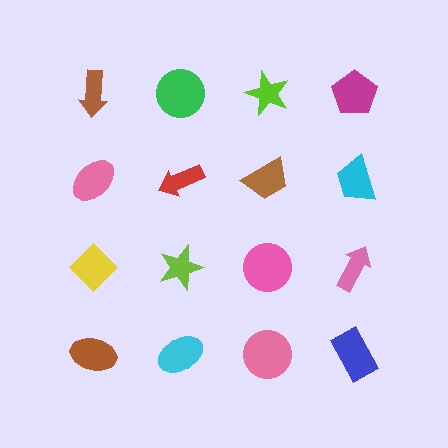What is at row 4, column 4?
A blue rectangle.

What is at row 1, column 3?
A lime star.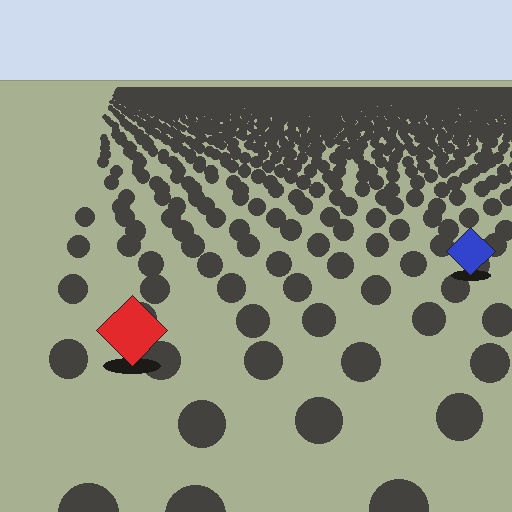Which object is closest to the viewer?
The red diamond is closest. The texture marks near it are larger and more spread out.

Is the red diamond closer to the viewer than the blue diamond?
Yes. The red diamond is closer — you can tell from the texture gradient: the ground texture is coarser near it.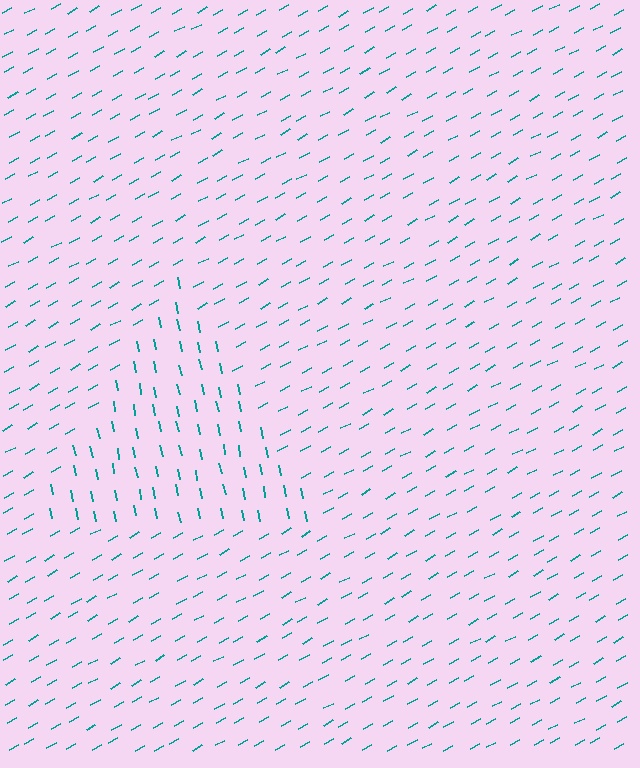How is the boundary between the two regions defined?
The boundary is defined purely by a change in line orientation (approximately 73 degrees difference). All lines are the same color and thickness.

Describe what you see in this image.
The image is filled with small teal line segments. A triangle region in the image has lines oriented differently from the surrounding lines, creating a visible texture boundary.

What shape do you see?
I see a triangle.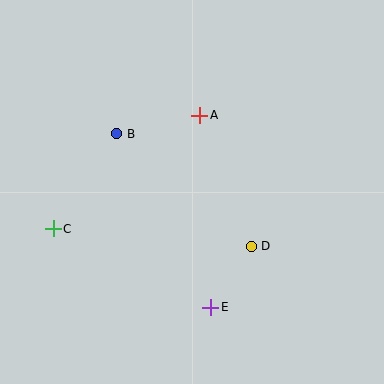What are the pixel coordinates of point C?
Point C is at (53, 229).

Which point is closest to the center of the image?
Point A at (200, 115) is closest to the center.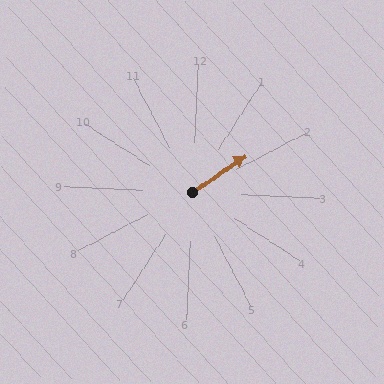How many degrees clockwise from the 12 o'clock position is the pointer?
Approximately 53 degrees.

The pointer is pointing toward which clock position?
Roughly 2 o'clock.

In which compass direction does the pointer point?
Northeast.